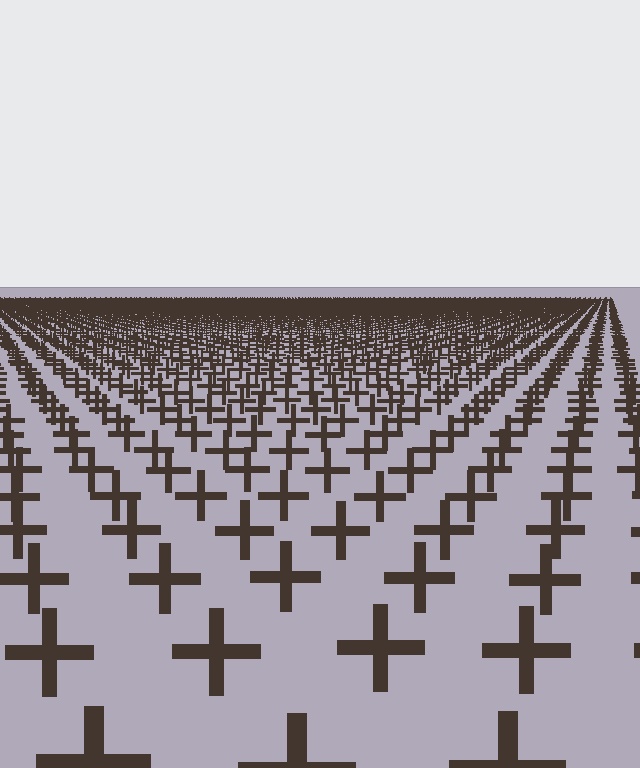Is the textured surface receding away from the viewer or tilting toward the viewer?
The surface is receding away from the viewer. Texture elements get smaller and denser toward the top.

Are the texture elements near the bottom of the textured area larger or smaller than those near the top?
Larger. Near the bottom, elements are closer to the viewer and appear at a bigger on-screen size.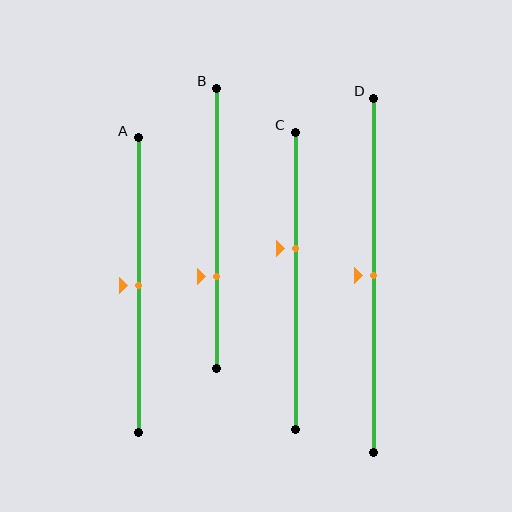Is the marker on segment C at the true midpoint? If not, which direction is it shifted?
No, the marker on segment C is shifted upward by about 11% of the segment length.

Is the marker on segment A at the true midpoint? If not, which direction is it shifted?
Yes, the marker on segment A is at the true midpoint.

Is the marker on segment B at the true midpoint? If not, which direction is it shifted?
No, the marker on segment B is shifted downward by about 17% of the segment length.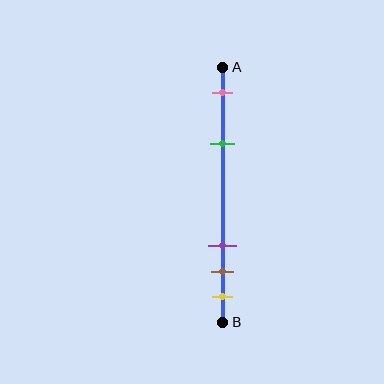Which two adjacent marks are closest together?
The brown and yellow marks are the closest adjacent pair.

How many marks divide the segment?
There are 5 marks dividing the segment.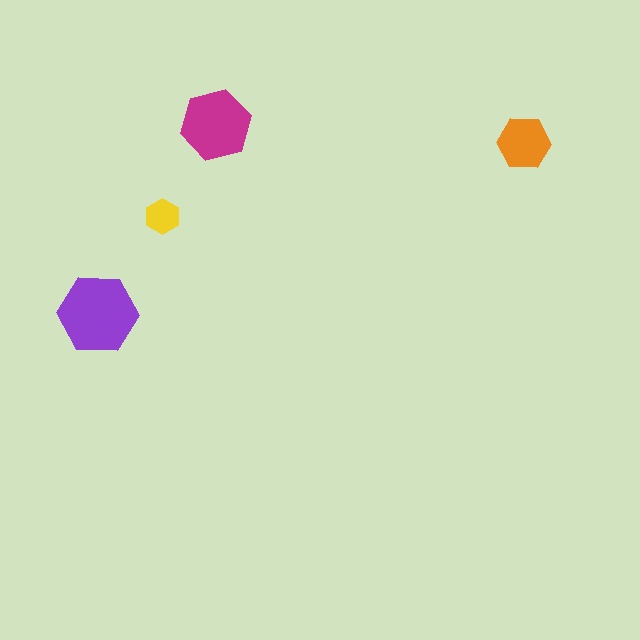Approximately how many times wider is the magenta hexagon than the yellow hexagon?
About 2 times wider.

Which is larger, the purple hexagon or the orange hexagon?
The purple one.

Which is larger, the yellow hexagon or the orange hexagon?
The orange one.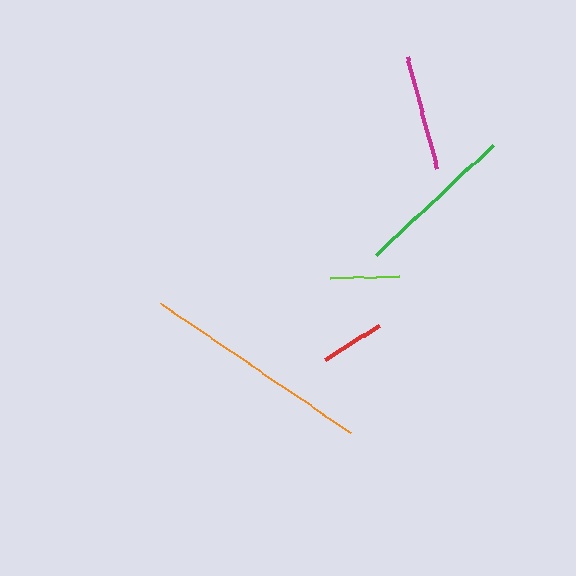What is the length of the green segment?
The green segment is approximately 160 pixels long.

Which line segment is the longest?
The orange line is the longest at approximately 231 pixels.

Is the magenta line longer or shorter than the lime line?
The magenta line is longer than the lime line.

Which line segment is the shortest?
The red line is the shortest at approximately 65 pixels.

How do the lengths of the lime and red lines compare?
The lime and red lines are approximately the same length.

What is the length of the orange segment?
The orange segment is approximately 231 pixels long.